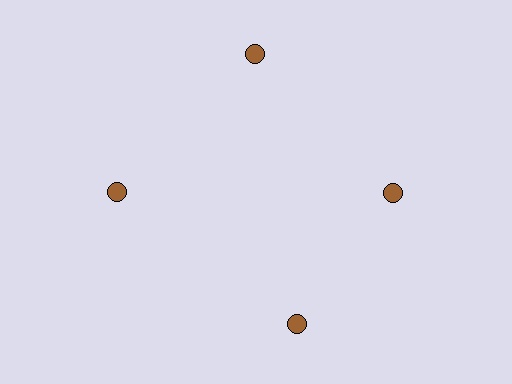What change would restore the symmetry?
The symmetry would be restored by rotating it back into even spacing with its neighbors so that all 4 circles sit at equal angles and equal distance from the center.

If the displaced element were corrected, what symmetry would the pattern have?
It would have 4-fold rotational symmetry — the pattern would map onto itself every 90 degrees.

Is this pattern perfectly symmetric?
No. The 4 brown circles are arranged in a ring, but one element near the 6 o'clock position is rotated out of alignment along the ring, breaking the 4-fold rotational symmetry.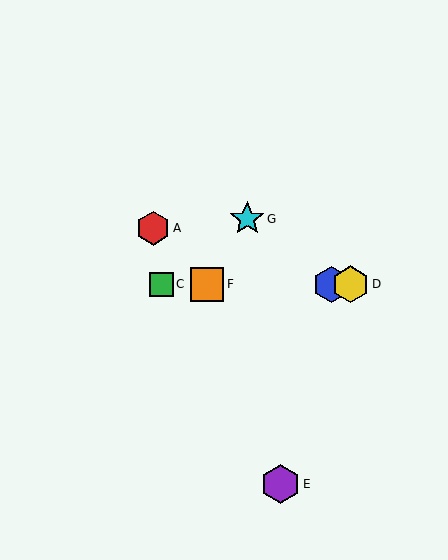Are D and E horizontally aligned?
No, D is at y≈284 and E is at y≈484.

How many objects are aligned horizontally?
4 objects (B, C, D, F) are aligned horizontally.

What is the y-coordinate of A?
Object A is at y≈228.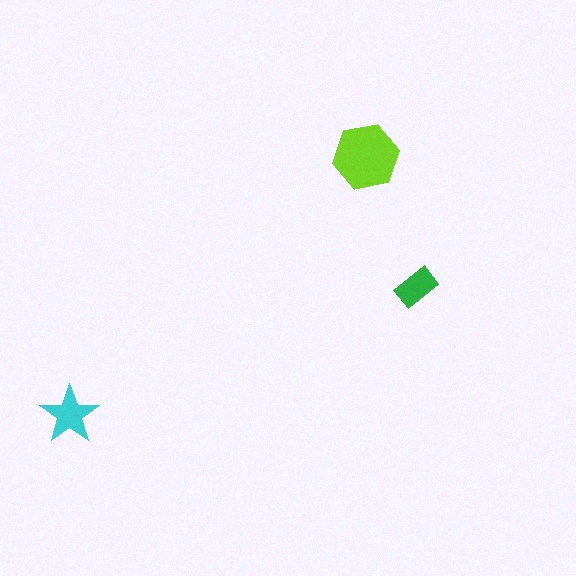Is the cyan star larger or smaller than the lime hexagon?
Smaller.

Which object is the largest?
The lime hexagon.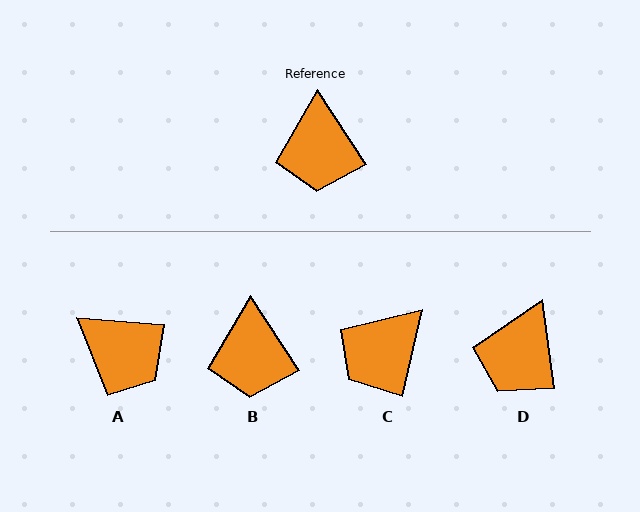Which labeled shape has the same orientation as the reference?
B.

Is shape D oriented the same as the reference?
No, it is off by about 26 degrees.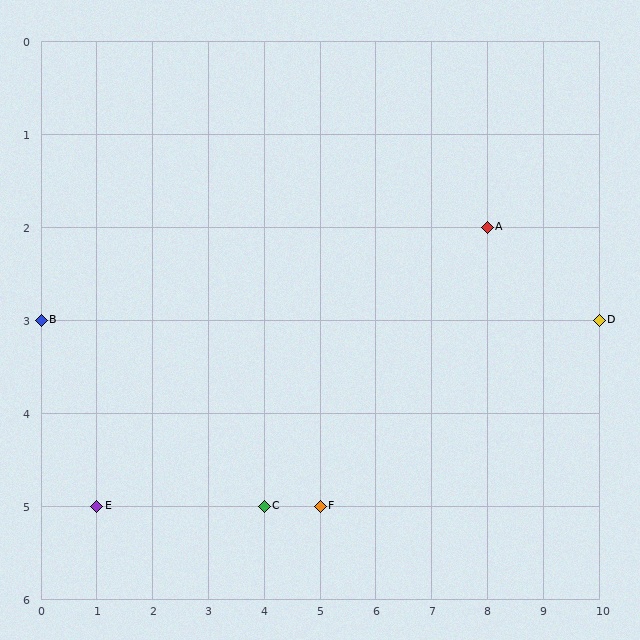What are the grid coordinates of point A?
Point A is at grid coordinates (8, 2).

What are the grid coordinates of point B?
Point B is at grid coordinates (0, 3).